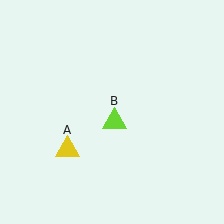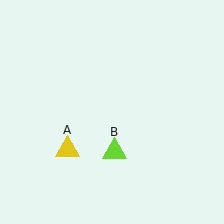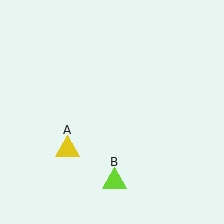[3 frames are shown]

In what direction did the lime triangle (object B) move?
The lime triangle (object B) moved down.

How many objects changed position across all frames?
1 object changed position: lime triangle (object B).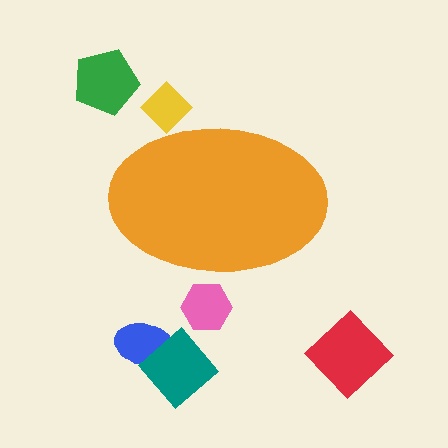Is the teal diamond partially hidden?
No, the teal diamond is fully visible.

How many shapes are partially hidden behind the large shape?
2 shapes are partially hidden.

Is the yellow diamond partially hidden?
Yes, the yellow diamond is partially hidden behind the orange ellipse.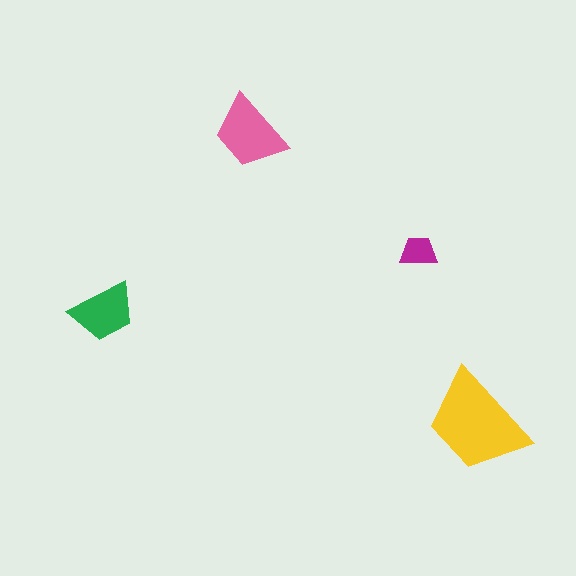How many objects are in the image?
There are 4 objects in the image.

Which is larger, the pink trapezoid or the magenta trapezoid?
The pink one.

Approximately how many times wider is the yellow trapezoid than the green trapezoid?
About 1.5 times wider.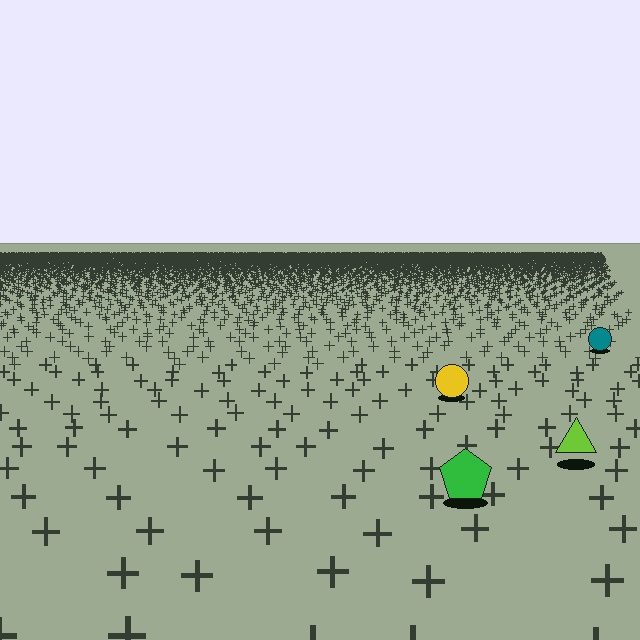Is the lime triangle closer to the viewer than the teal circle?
Yes. The lime triangle is closer — you can tell from the texture gradient: the ground texture is coarser near it.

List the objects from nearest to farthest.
From nearest to farthest: the green pentagon, the lime triangle, the yellow circle, the teal circle.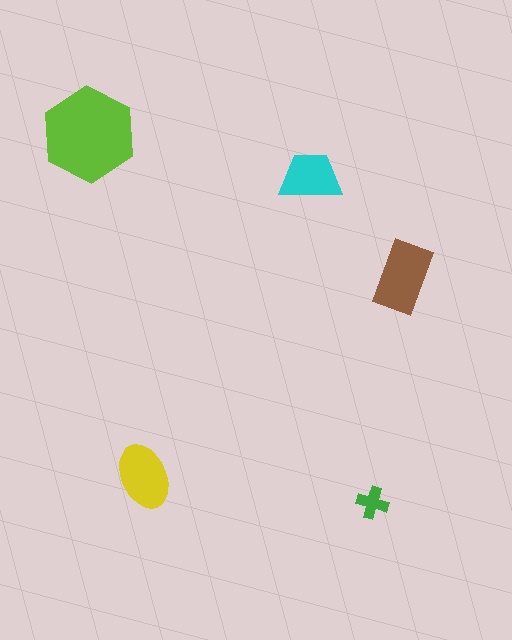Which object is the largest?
The lime hexagon.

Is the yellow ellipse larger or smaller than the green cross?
Larger.